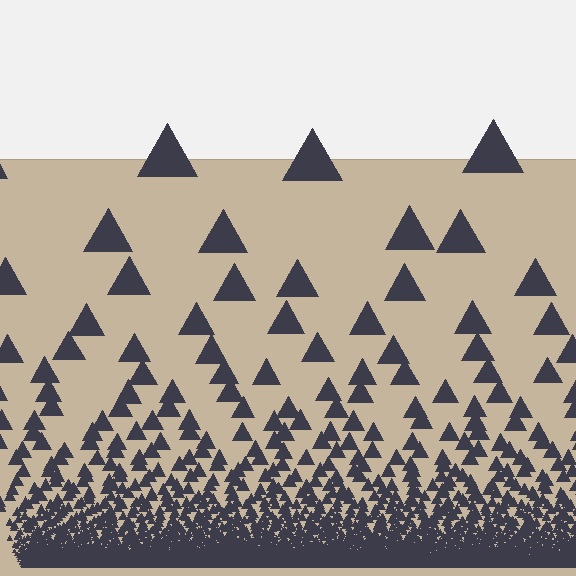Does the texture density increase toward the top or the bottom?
Density increases toward the bottom.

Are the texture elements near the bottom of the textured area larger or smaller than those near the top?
Smaller. The gradient is inverted — elements near the bottom are smaller and denser.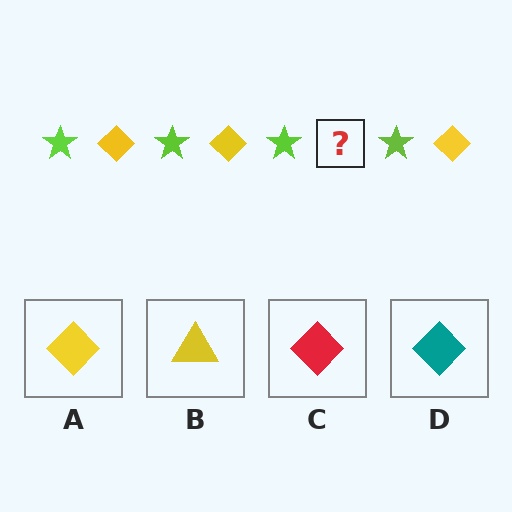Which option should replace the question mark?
Option A.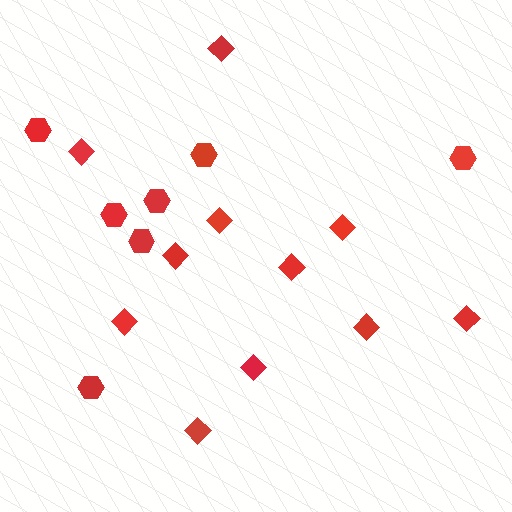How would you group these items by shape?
There are 2 groups: one group of hexagons (7) and one group of diamonds (11).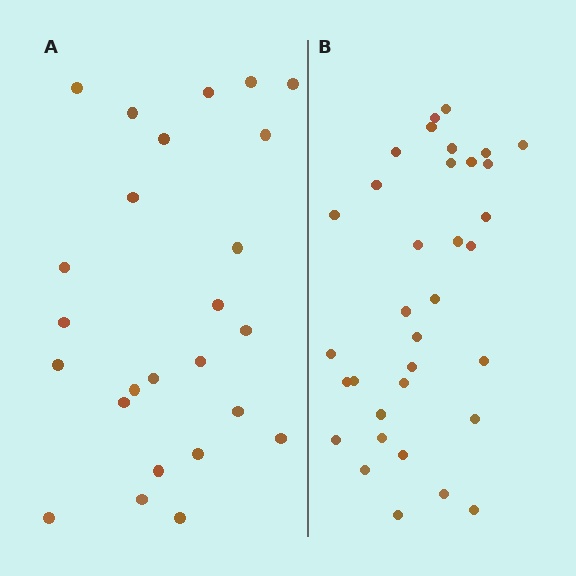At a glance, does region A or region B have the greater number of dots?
Region B (the right region) has more dots.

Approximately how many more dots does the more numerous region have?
Region B has roughly 8 or so more dots than region A.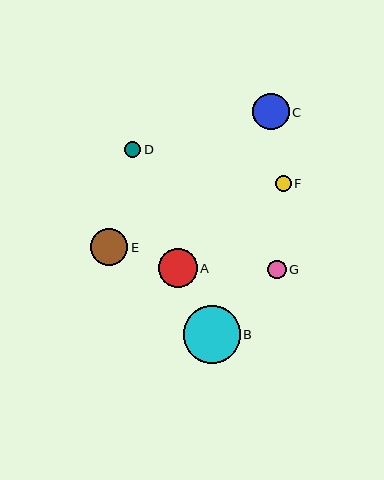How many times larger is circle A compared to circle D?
Circle A is approximately 2.4 times the size of circle D.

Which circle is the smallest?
Circle F is the smallest with a size of approximately 16 pixels.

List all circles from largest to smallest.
From largest to smallest: B, A, E, C, G, D, F.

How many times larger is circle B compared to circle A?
Circle B is approximately 1.5 times the size of circle A.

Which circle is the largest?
Circle B is the largest with a size of approximately 57 pixels.